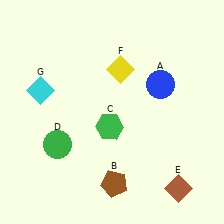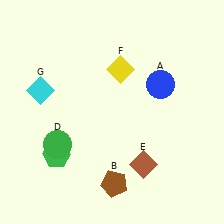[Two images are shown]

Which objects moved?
The objects that moved are: the green hexagon (C), the brown diamond (E).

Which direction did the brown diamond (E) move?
The brown diamond (E) moved left.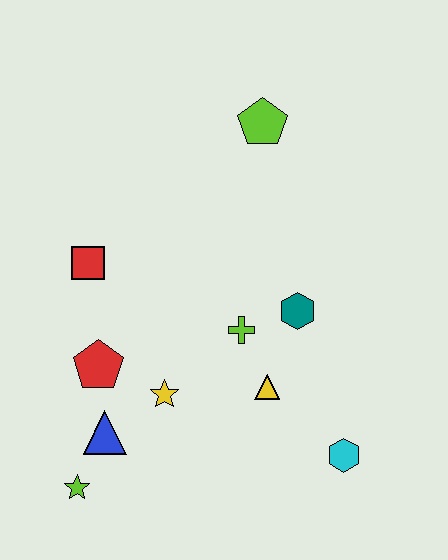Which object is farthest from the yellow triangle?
The lime pentagon is farthest from the yellow triangle.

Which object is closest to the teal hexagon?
The lime cross is closest to the teal hexagon.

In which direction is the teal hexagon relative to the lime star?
The teal hexagon is to the right of the lime star.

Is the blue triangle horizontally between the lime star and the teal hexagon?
Yes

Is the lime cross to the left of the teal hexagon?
Yes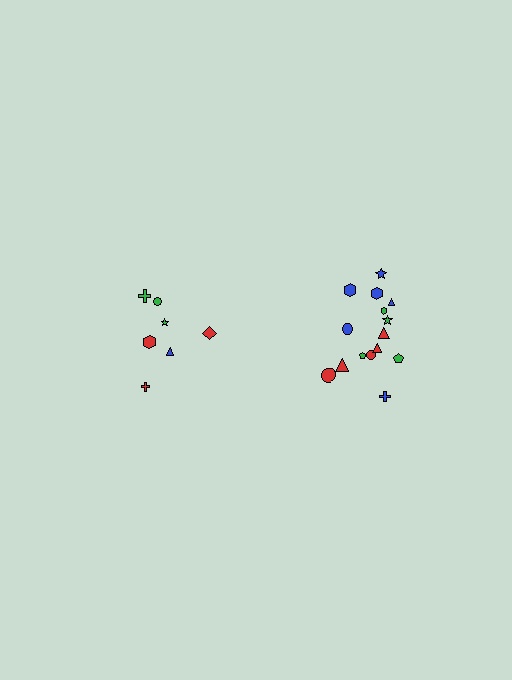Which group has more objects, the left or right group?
The right group.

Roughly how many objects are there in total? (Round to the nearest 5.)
Roughly 20 objects in total.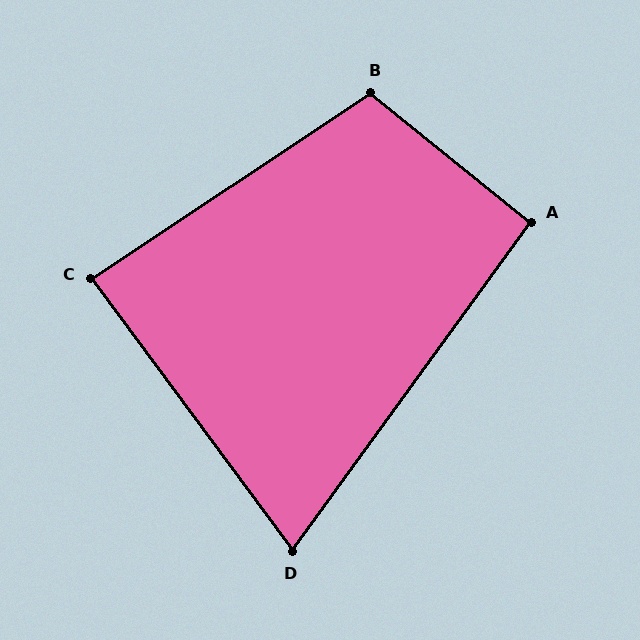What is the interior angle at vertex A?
Approximately 93 degrees (approximately right).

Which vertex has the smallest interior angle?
D, at approximately 73 degrees.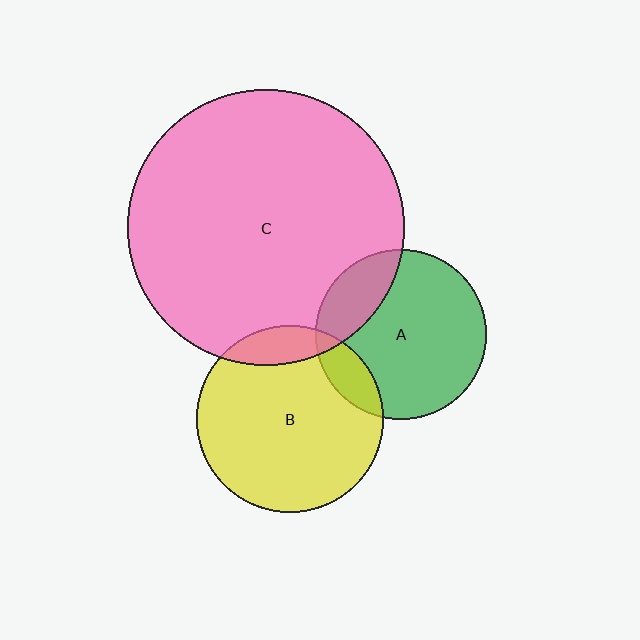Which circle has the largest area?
Circle C (pink).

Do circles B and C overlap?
Yes.